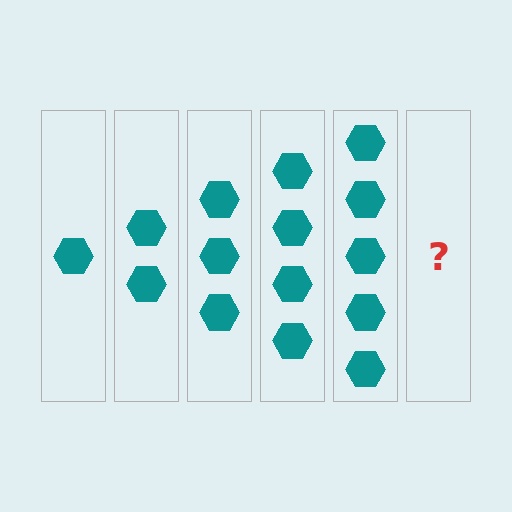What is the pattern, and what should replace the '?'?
The pattern is that each step adds one more hexagon. The '?' should be 6 hexagons.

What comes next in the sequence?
The next element should be 6 hexagons.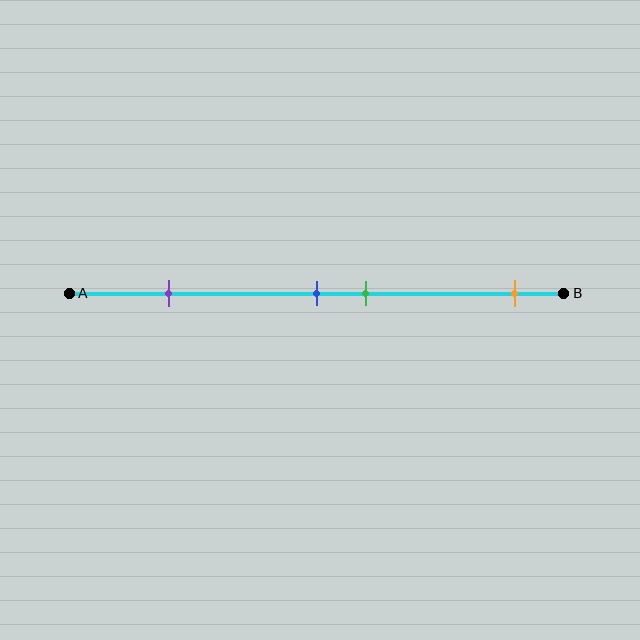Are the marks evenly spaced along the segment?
No, the marks are not evenly spaced.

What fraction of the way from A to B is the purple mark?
The purple mark is approximately 20% (0.2) of the way from A to B.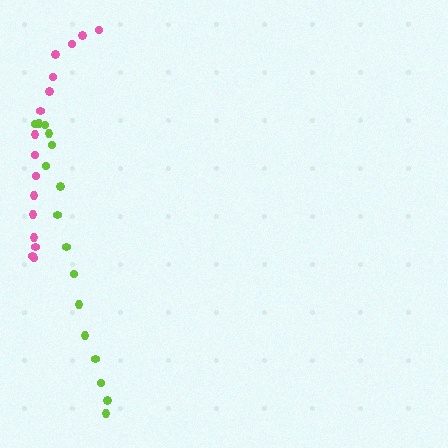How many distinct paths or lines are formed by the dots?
There are 2 distinct paths.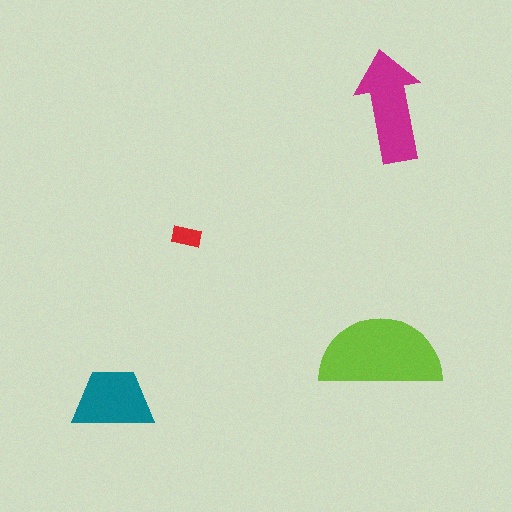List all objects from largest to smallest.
The lime semicircle, the magenta arrow, the teal trapezoid, the red rectangle.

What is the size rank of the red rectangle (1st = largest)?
4th.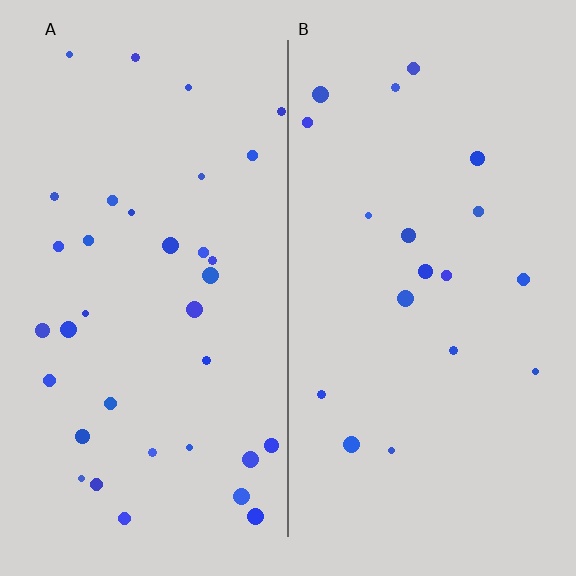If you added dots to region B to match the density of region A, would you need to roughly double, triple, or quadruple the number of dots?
Approximately double.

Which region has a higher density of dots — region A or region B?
A (the left).